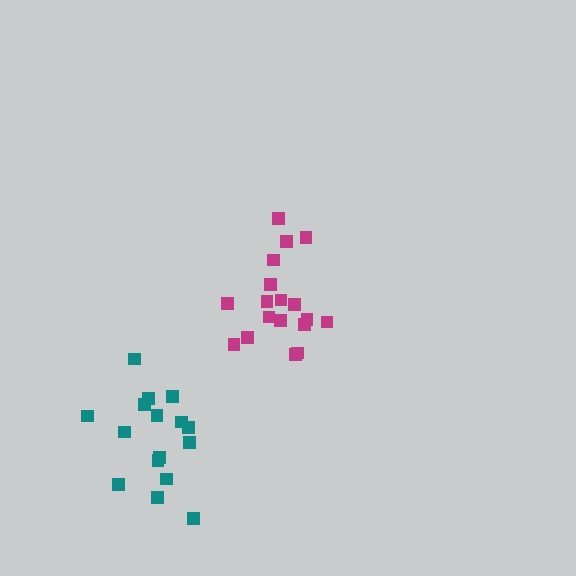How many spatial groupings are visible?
There are 2 spatial groupings.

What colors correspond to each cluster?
The clusters are colored: teal, magenta.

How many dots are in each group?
Group 1: 16 dots, Group 2: 18 dots (34 total).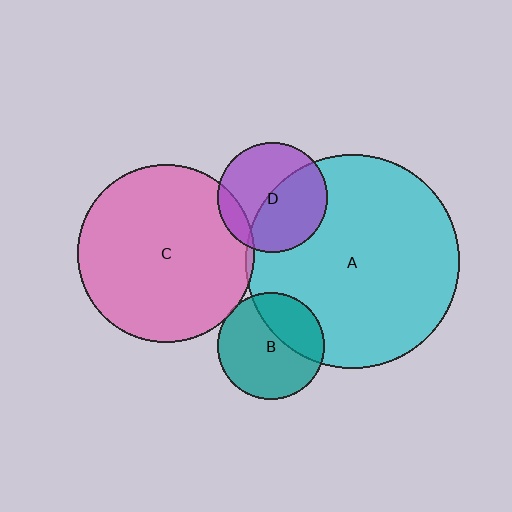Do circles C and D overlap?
Yes.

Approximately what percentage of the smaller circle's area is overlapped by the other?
Approximately 15%.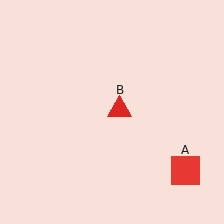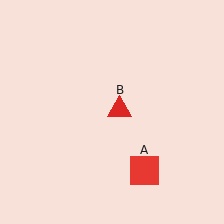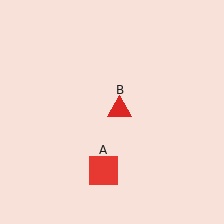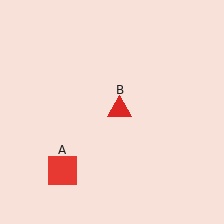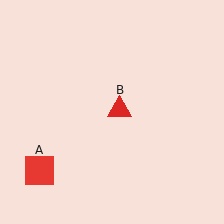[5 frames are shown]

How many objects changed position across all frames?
1 object changed position: red square (object A).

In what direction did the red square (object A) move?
The red square (object A) moved left.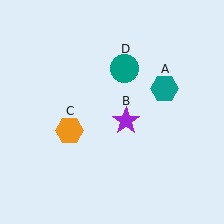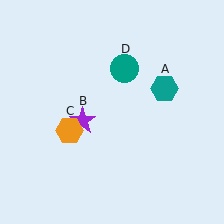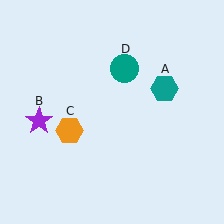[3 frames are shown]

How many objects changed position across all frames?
1 object changed position: purple star (object B).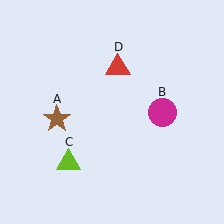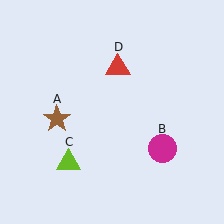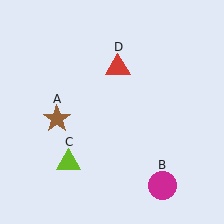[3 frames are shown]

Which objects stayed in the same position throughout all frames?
Brown star (object A) and lime triangle (object C) and red triangle (object D) remained stationary.